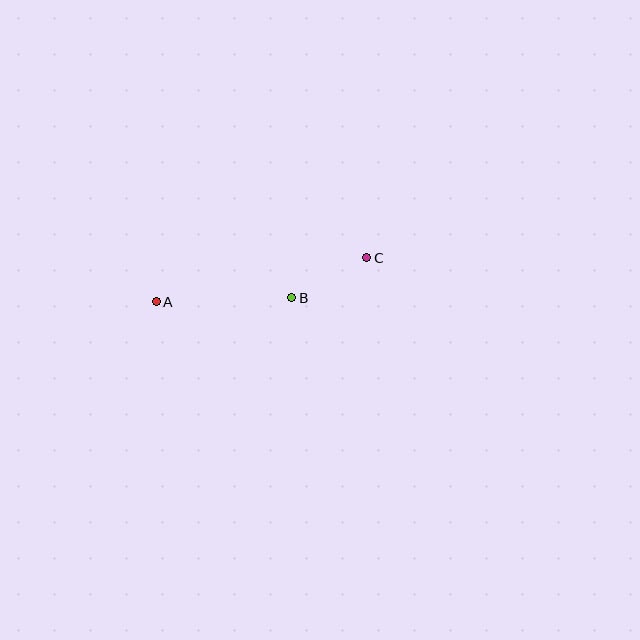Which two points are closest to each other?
Points B and C are closest to each other.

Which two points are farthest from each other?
Points A and C are farthest from each other.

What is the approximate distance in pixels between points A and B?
The distance between A and B is approximately 136 pixels.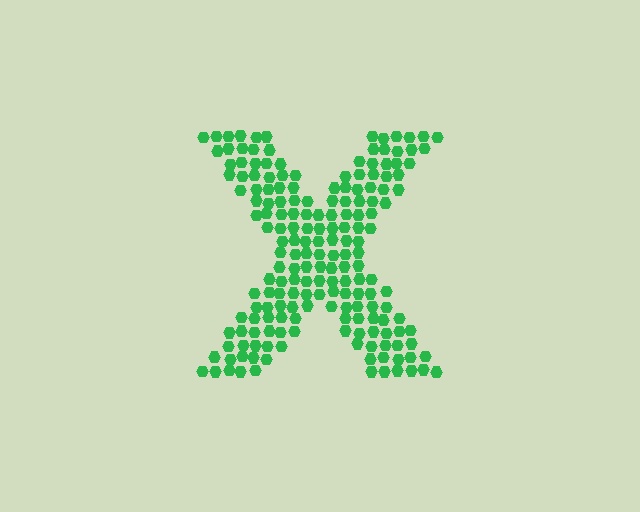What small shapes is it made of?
It is made of small hexagons.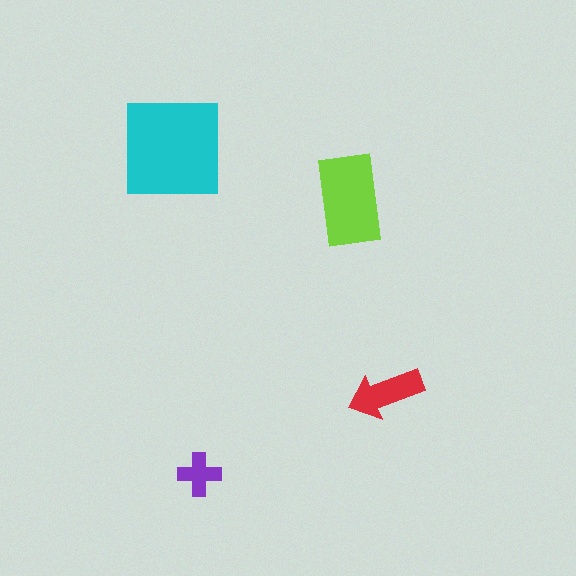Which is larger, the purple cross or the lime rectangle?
The lime rectangle.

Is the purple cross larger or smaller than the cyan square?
Smaller.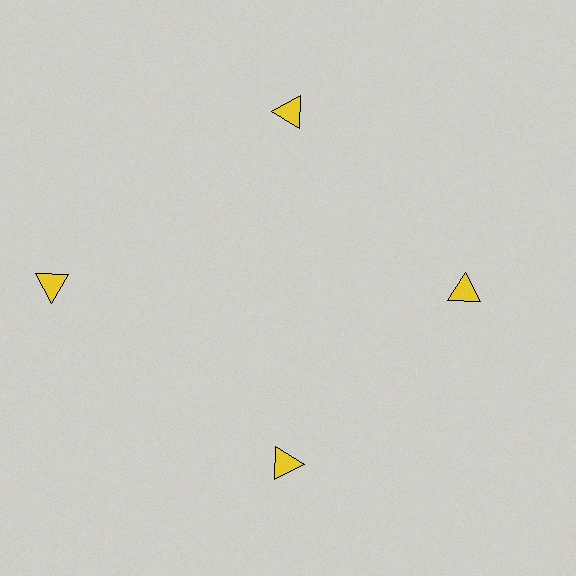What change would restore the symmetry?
The symmetry would be restored by moving it inward, back onto the ring so that all 4 triangles sit at equal angles and equal distance from the center.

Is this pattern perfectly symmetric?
No. The 4 yellow triangles are arranged in a ring, but one element near the 9 o'clock position is pushed outward from the center, breaking the 4-fold rotational symmetry.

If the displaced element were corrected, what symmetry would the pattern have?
It would have 4-fold rotational symmetry — the pattern would map onto itself every 90 degrees.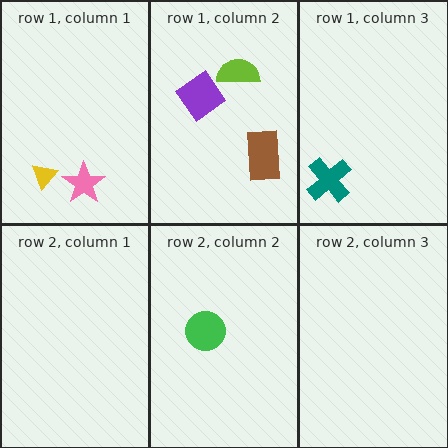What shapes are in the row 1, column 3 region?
The teal cross.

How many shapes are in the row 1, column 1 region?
2.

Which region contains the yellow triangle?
The row 1, column 1 region.